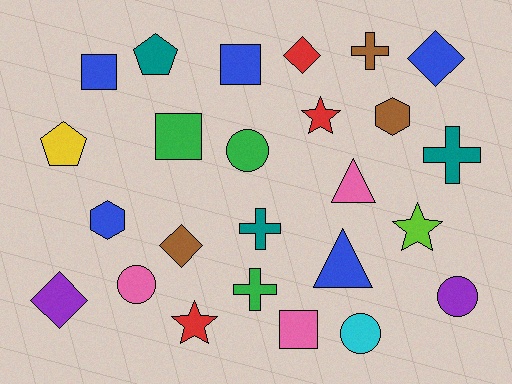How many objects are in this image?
There are 25 objects.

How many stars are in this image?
There are 3 stars.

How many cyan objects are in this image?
There is 1 cyan object.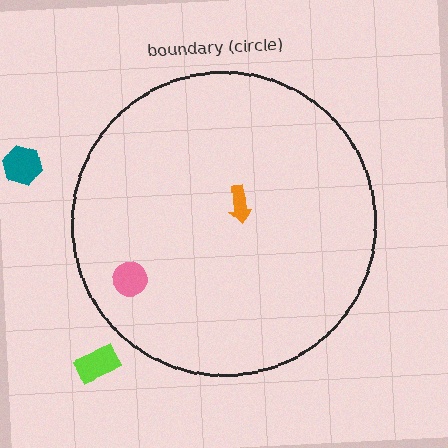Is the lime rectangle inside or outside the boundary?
Outside.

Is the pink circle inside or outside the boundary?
Inside.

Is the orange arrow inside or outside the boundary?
Inside.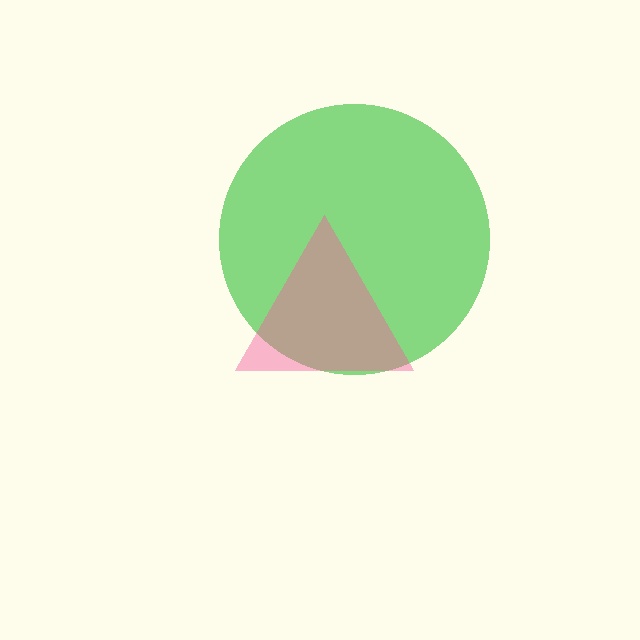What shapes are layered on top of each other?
The layered shapes are: a green circle, a pink triangle.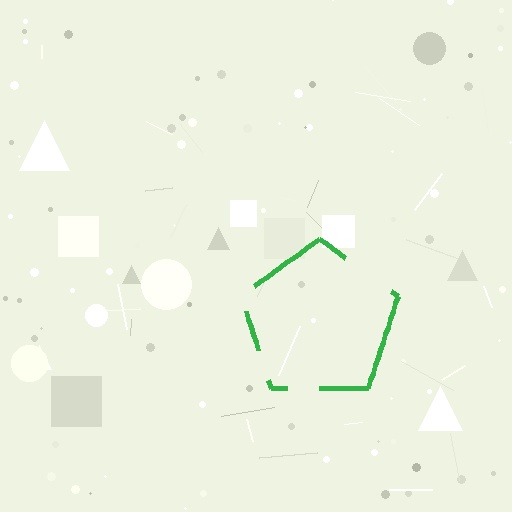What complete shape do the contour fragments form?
The contour fragments form a pentagon.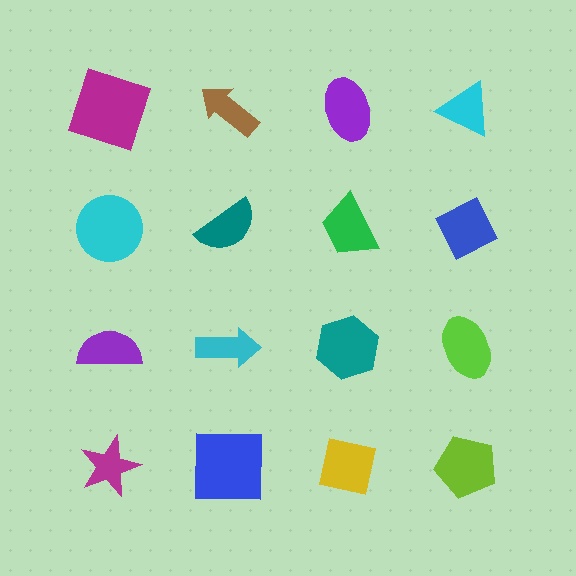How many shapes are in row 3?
4 shapes.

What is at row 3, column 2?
A cyan arrow.